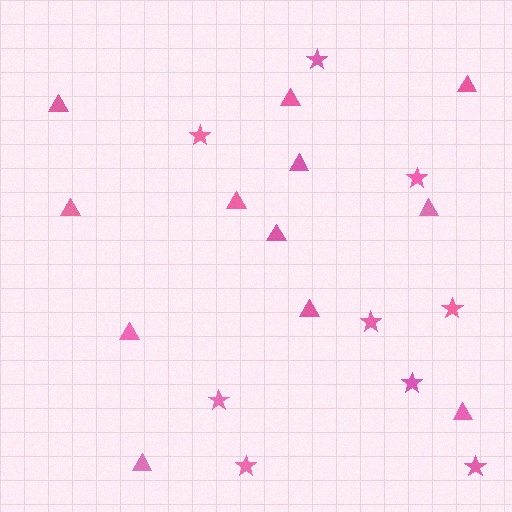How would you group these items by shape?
There are 2 groups: one group of stars (9) and one group of triangles (12).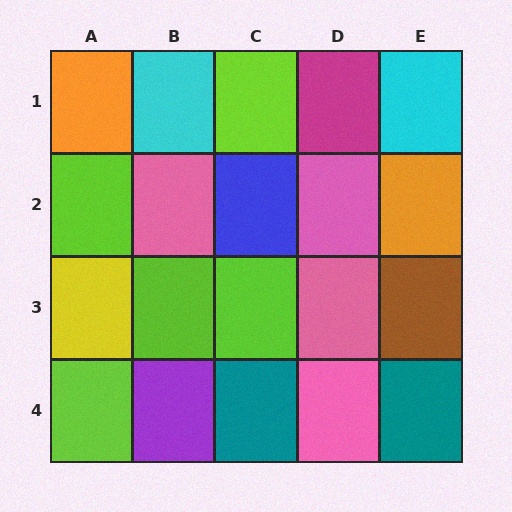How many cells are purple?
1 cell is purple.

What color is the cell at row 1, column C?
Lime.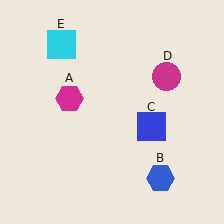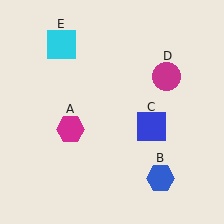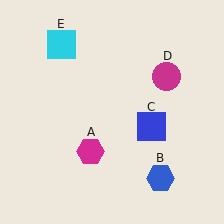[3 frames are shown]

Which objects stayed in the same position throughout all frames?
Blue hexagon (object B) and blue square (object C) and magenta circle (object D) and cyan square (object E) remained stationary.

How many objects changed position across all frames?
1 object changed position: magenta hexagon (object A).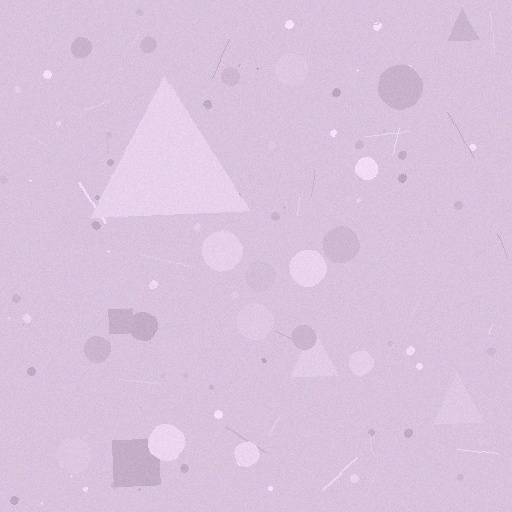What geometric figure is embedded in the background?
A triangle is embedded in the background.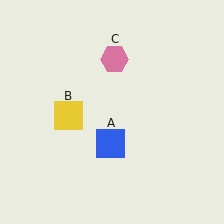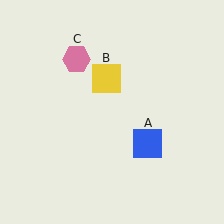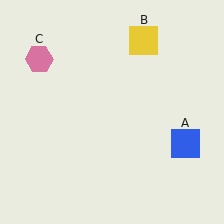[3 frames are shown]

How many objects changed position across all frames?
3 objects changed position: blue square (object A), yellow square (object B), pink hexagon (object C).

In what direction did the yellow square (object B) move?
The yellow square (object B) moved up and to the right.